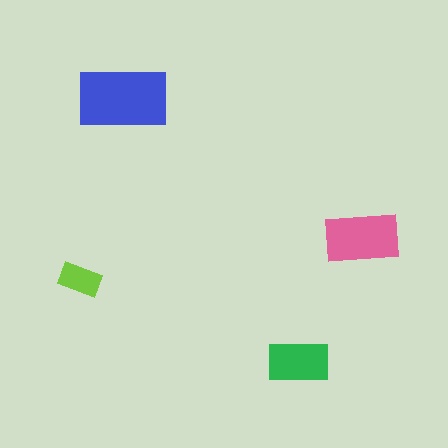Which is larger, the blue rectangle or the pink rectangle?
The blue one.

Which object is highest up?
The blue rectangle is topmost.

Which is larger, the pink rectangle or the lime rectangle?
The pink one.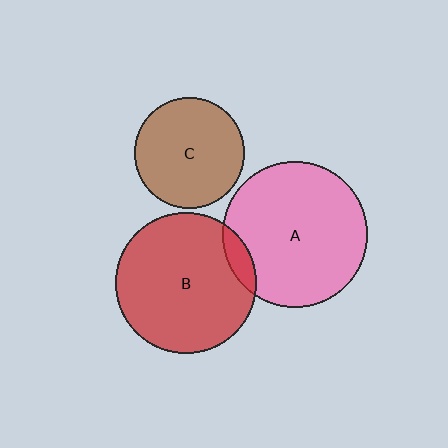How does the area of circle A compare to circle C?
Approximately 1.7 times.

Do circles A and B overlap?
Yes.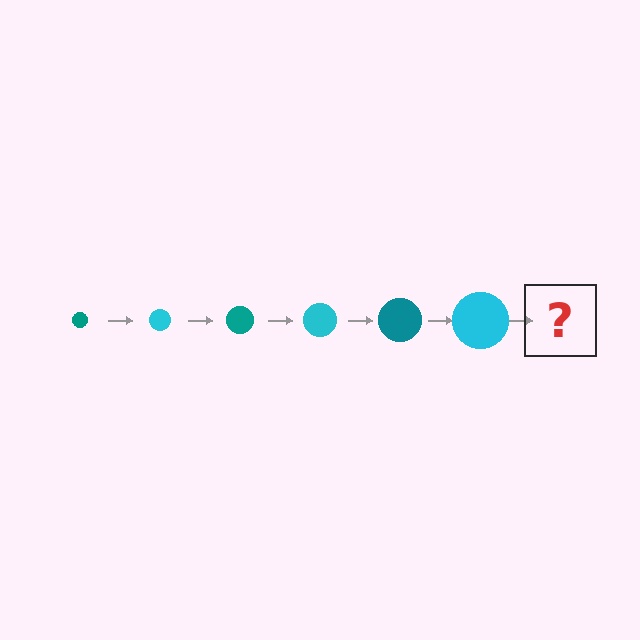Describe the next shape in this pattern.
It should be a teal circle, larger than the previous one.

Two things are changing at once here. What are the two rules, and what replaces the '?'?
The two rules are that the circle grows larger each step and the color cycles through teal and cyan. The '?' should be a teal circle, larger than the previous one.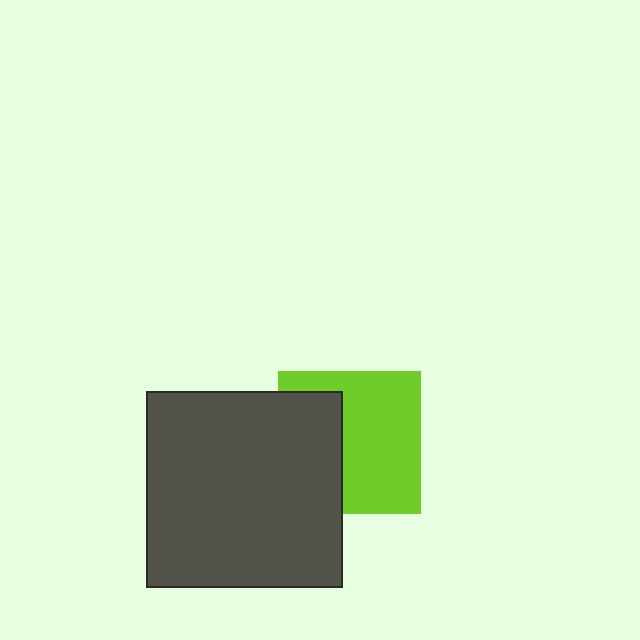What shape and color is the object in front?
The object in front is a dark gray square.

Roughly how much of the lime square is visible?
About half of it is visible (roughly 61%).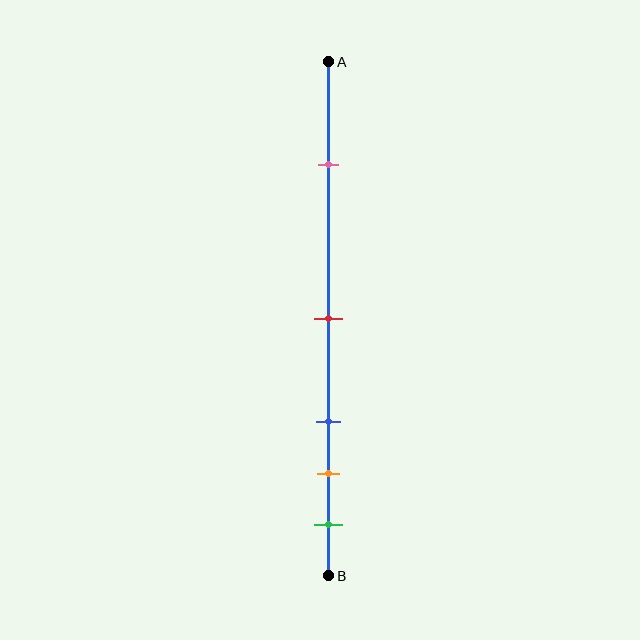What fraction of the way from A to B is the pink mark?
The pink mark is approximately 20% (0.2) of the way from A to B.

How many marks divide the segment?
There are 5 marks dividing the segment.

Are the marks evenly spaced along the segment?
No, the marks are not evenly spaced.